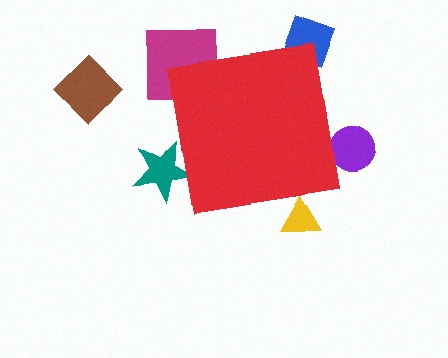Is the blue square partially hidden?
Yes, the blue square is partially hidden behind the red square.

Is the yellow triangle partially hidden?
Yes, the yellow triangle is partially hidden behind the red square.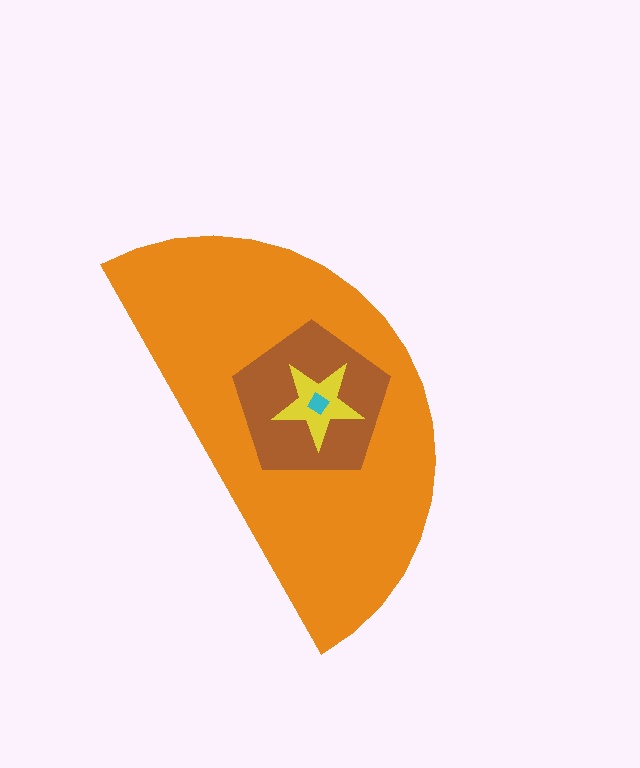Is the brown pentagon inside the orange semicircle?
Yes.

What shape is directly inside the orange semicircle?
The brown pentagon.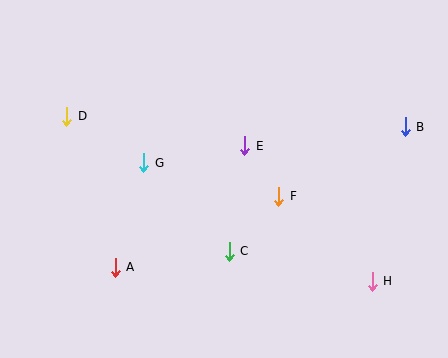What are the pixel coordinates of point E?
Point E is at (245, 146).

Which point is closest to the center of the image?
Point E at (245, 146) is closest to the center.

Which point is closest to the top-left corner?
Point D is closest to the top-left corner.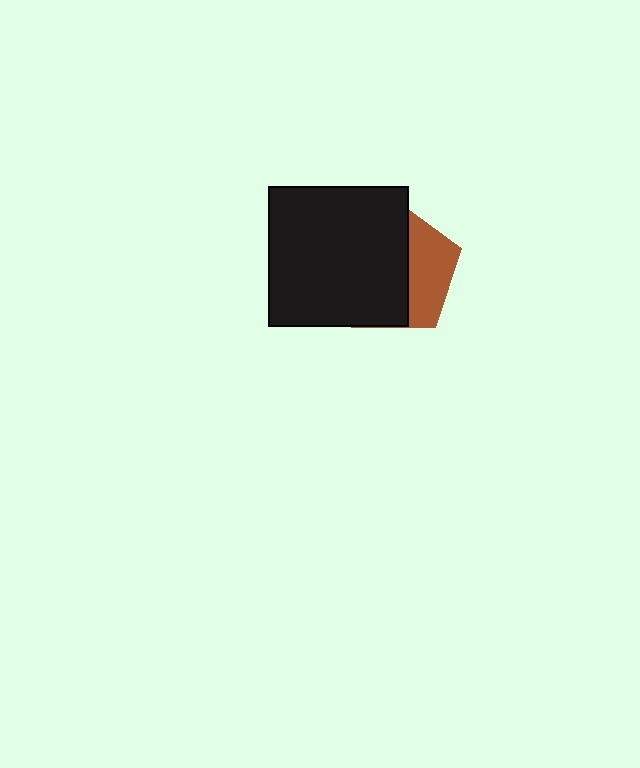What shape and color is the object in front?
The object in front is a black square.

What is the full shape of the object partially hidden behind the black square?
The partially hidden object is a brown pentagon.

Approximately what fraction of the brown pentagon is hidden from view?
Roughly 66% of the brown pentagon is hidden behind the black square.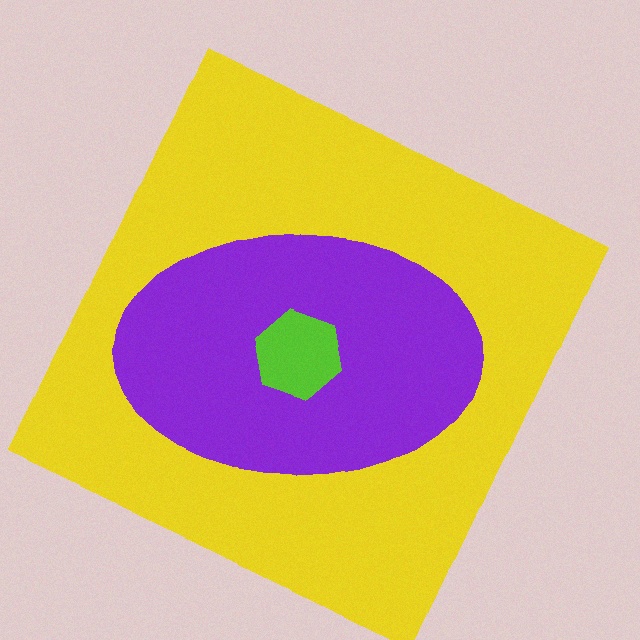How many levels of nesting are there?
3.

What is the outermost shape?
The yellow square.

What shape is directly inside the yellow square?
The purple ellipse.